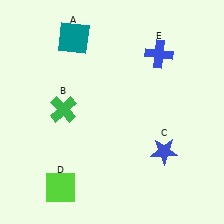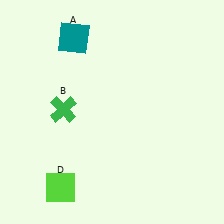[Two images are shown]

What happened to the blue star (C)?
The blue star (C) was removed in Image 2. It was in the bottom-right area of Image 1.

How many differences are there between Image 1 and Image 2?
There are 2 differences between the two images.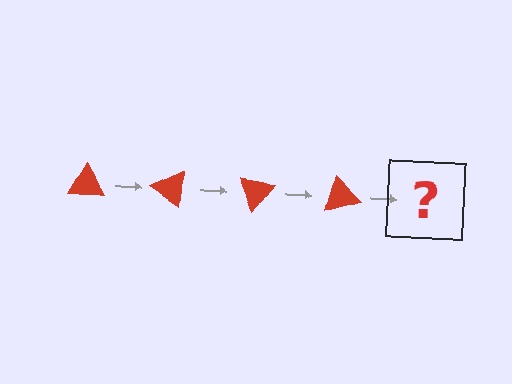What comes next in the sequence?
The next element should be a red triangle rotated 140 degrees.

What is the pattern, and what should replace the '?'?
The pattern is that the triangle rotates 35 degrees each step. The '?' should be a red triangle rotated 140 degrees.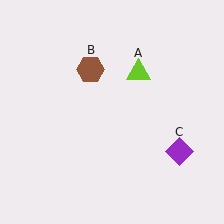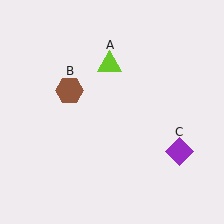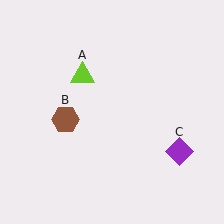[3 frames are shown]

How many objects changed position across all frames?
2 objects changed position: lime triangle (object A), brown hexagon (object B).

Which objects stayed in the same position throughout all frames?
Purple diamond (object C) remained stationary.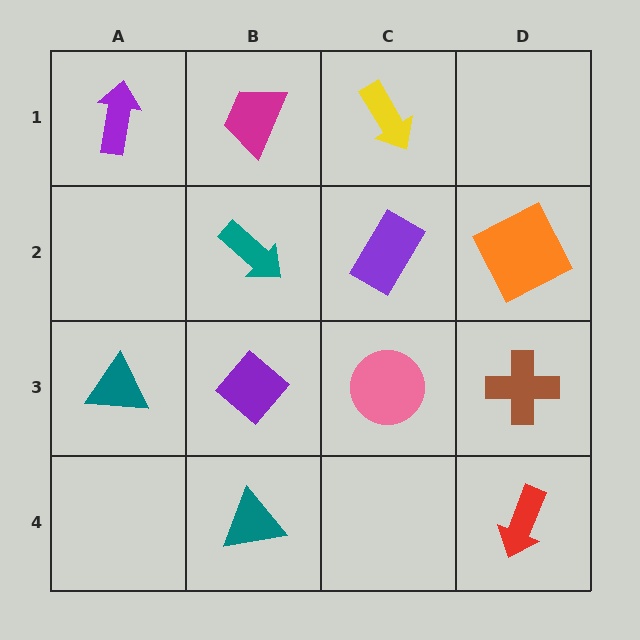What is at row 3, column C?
A pink circle.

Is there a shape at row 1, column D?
No, that cell is empty.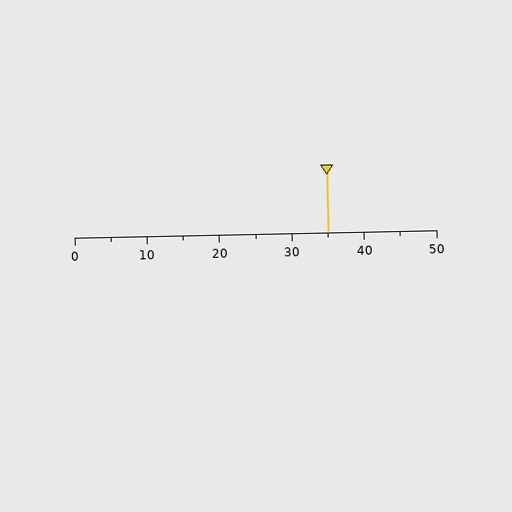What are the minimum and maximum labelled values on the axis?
The axis runs from 0 to 50.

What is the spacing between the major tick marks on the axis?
The major ticks are spaced 10 apart.